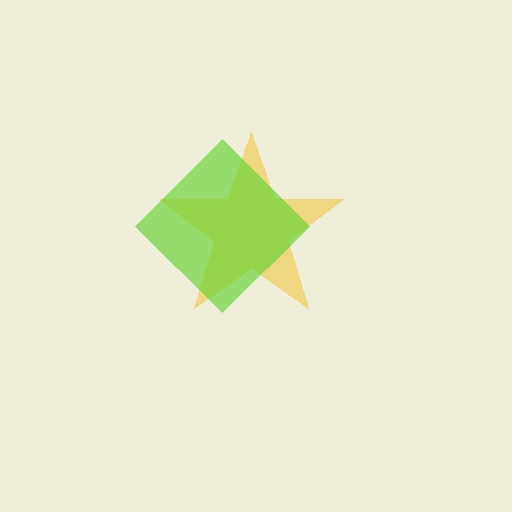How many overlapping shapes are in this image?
There are 2 overlapping shapes in the image.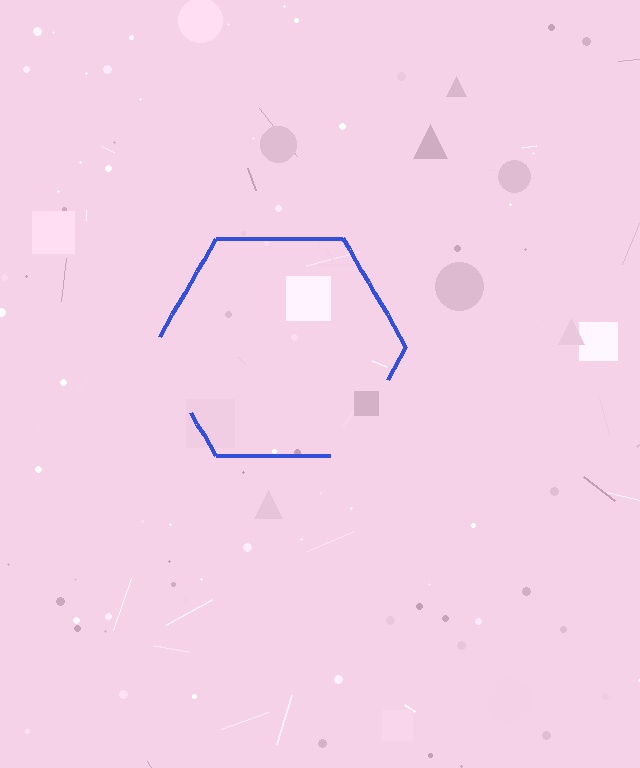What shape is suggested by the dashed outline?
The dashed outline suggests a hexagon.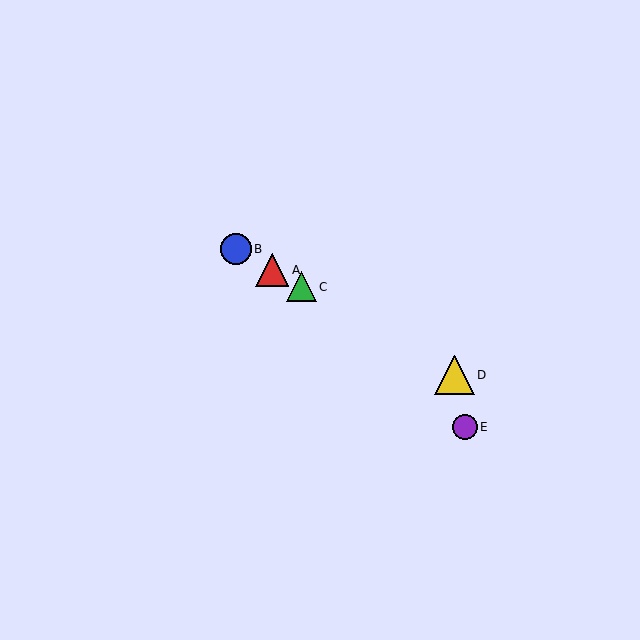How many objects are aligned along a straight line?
4 objects (A, B, C, D) are aligned along a straight line.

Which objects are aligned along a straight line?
Objects A, B, C, D are aligned along a straight line.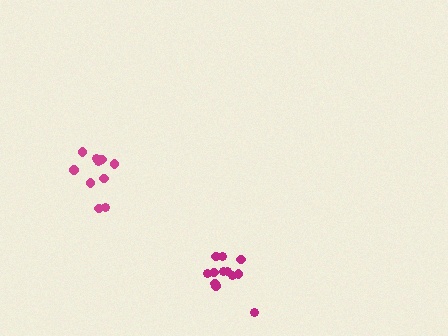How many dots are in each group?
Group 1: 10 dots, Group 2: 12 dots (22 total).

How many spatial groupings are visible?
There are 2 spatial groupings.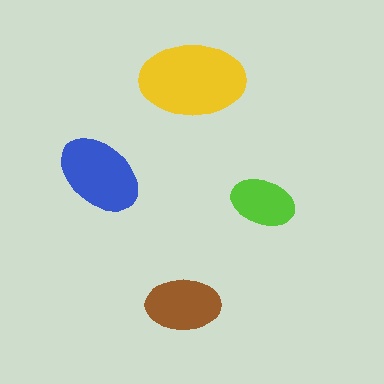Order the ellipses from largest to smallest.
the yellow one, the blue one, the brown one, the lime one.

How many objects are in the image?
There are 4 objects in the image.